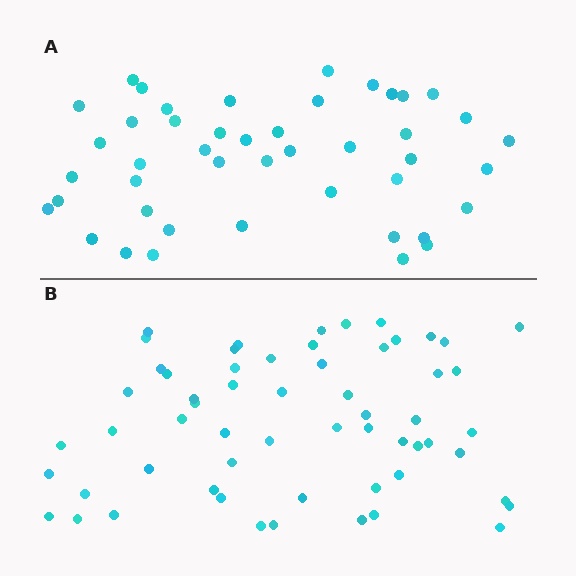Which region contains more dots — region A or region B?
Region B (the bottom region) has more dots.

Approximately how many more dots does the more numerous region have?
Region B has approximately 15 more dots than region A.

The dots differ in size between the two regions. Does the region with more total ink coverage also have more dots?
No. Region A has more total ink coverage because its dots are larger, but region B actually contains more individual dots. Total area can be misleading — the number of items is what matters here.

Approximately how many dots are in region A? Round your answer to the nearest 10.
About 40 dots. (The exact count is 45, which rounds to 40.)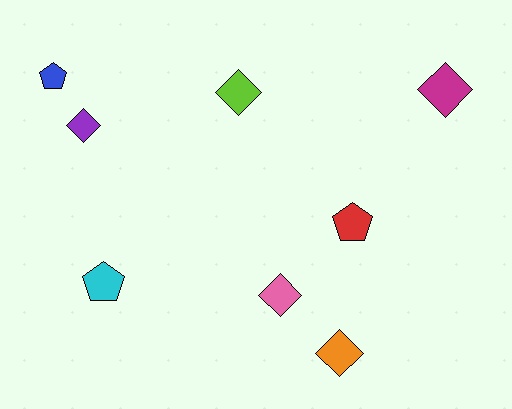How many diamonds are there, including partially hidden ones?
There are 5 diamonds.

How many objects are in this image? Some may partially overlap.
There are 8 objects.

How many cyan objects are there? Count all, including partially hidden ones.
There is 1 cyan object.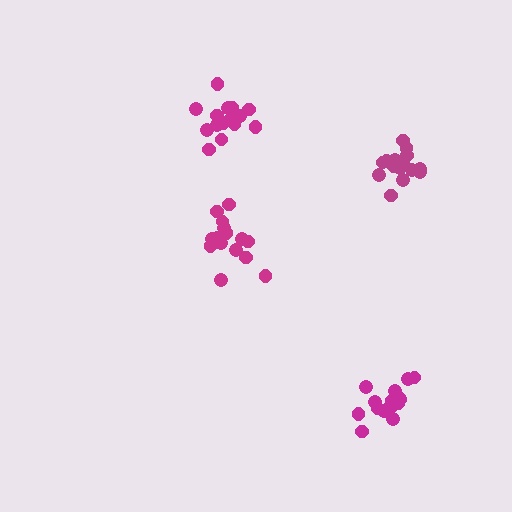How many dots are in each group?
Group 1: 15 dots, Group 2: 16 dots, Group 3: 15 dots, Group 4: 15 dots (61 total).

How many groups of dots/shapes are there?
There are 4 groups.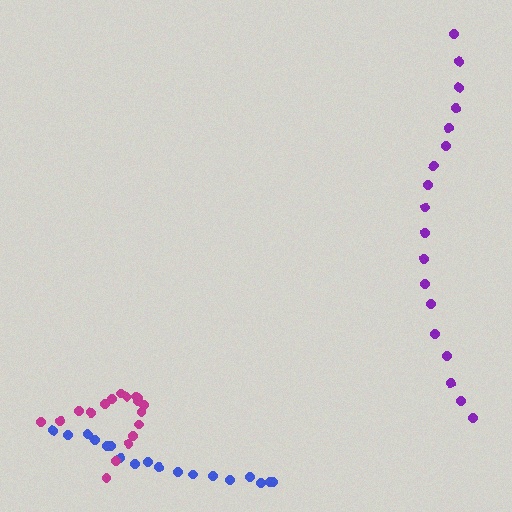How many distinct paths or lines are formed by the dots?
There are 3 distinct paths.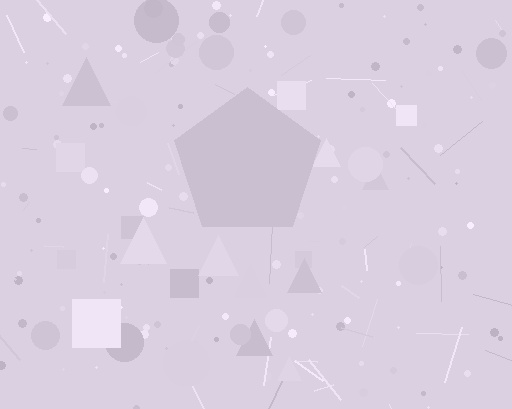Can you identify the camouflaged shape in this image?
The camouflaged shape is a pentagon.